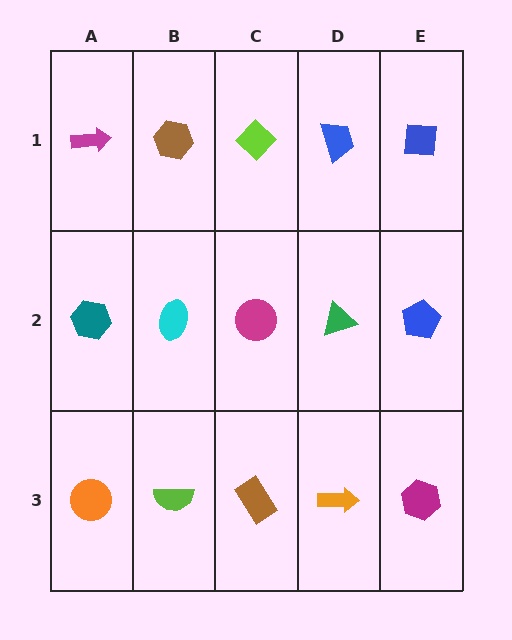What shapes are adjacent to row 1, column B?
A cyan ellipse (row 2, column B), a magenta arrow (row 1, column A), a lime diamond (row 1, column C).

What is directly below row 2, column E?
A magenta hexagon.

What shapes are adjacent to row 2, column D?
A blue trapezoid (row 1, column D), an orange arrow (row 3, column D), a magenta circle (row 2, column C), a blue pentagon (row 2, column E).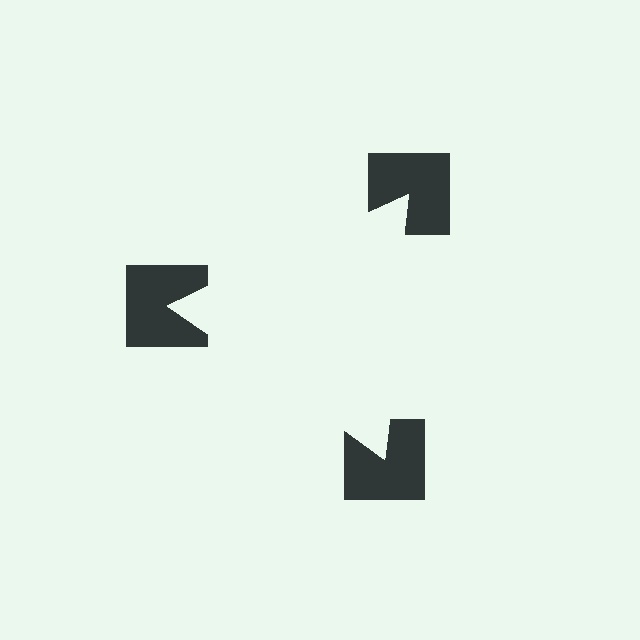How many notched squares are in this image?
There are 3 — one at each vertex of the illusory triangle.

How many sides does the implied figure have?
3 sides.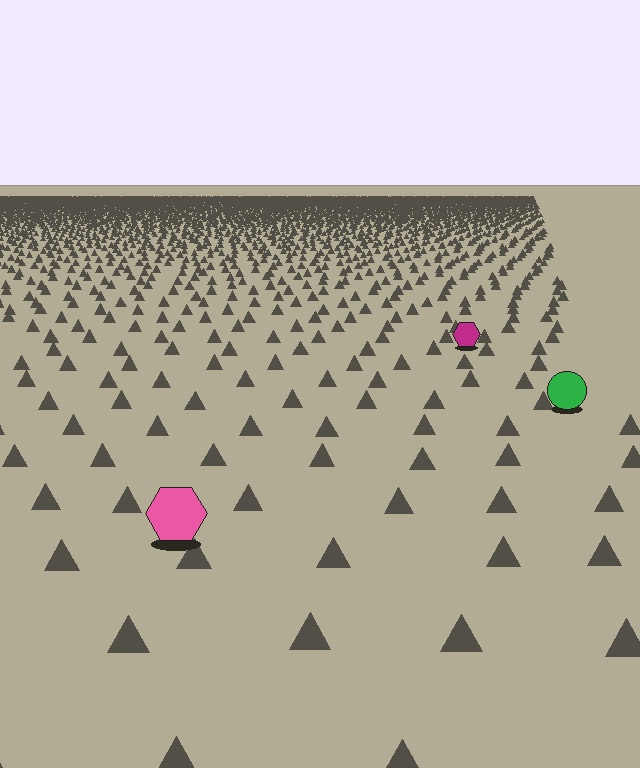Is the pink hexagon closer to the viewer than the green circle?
Yes. The pink hexagon is closer — you can tell from the texture gradient: the ground texture is coarser near it.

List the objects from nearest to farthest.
From nearest to farthest: the pink hexagon, the green circle, the magenta hexagon.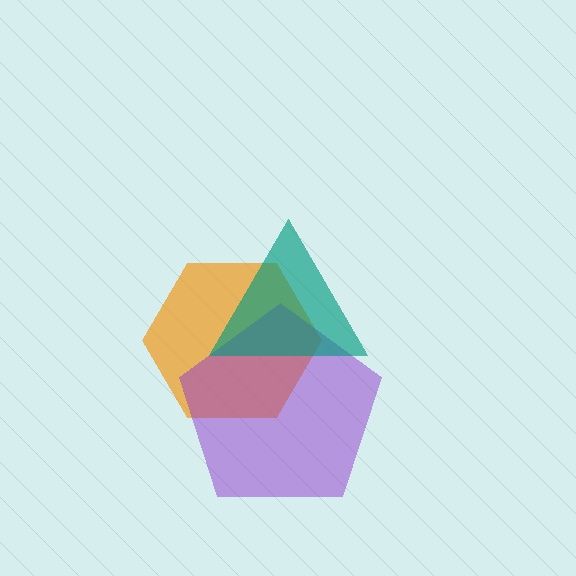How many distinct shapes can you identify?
There are 3 distinct shapes: an orange hexagon, a purple pentagon, a teal triangle.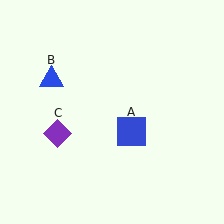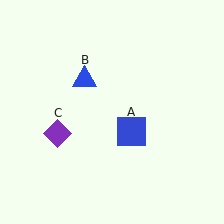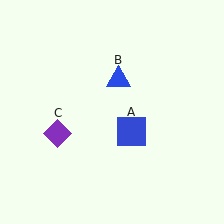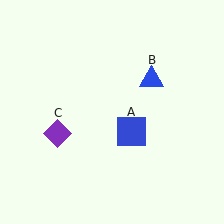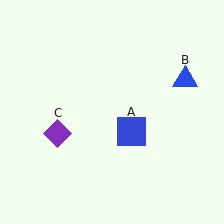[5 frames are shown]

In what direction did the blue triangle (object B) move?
The blue triangle (object B) moved right.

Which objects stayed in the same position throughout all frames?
Blue square (object A) and purple diamond (object C) remained stationary.